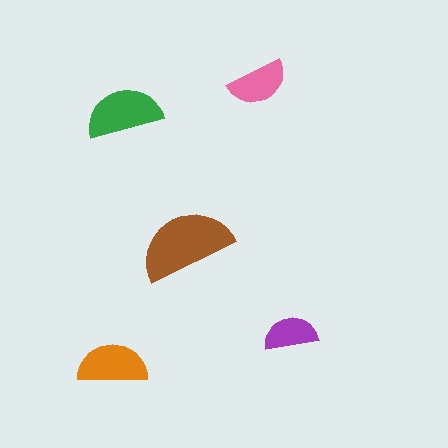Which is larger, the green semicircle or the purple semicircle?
The green one.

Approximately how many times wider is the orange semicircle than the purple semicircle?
About 1.5 times wider.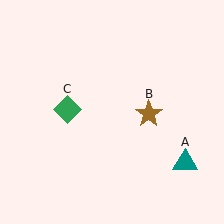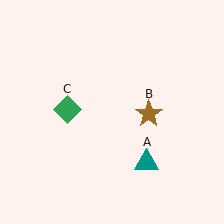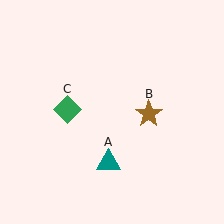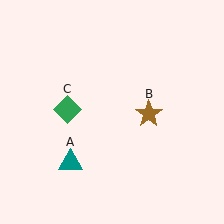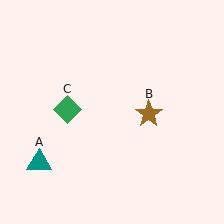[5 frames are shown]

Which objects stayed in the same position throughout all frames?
Brown star (object B) and green diamond (object C) remained stationary.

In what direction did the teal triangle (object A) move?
The teal triangle (object A) moved left.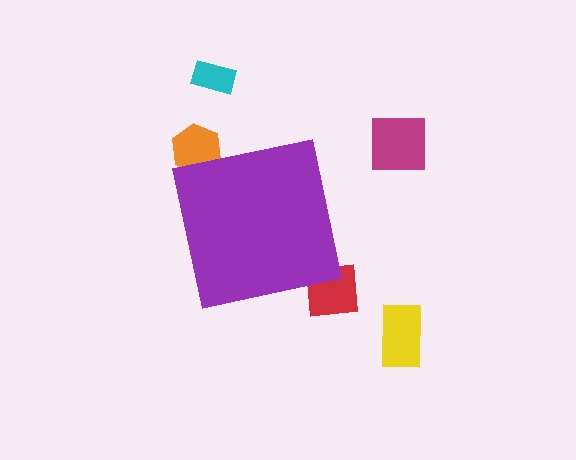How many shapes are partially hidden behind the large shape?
2 shapes are partially hidden.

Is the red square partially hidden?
Yes, the red square is partially hidden behind the purple square.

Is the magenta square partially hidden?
No, the magenta square is fully visible.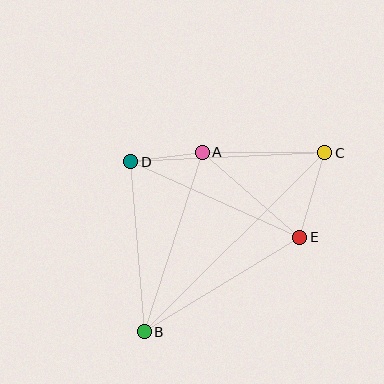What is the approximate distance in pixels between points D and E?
The distance between D and E is approximately 185 pixels.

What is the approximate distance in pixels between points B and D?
The distance between B and D is approximately 171 pixels.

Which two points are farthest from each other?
Points B and C are farthest from each other.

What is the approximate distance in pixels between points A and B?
The distance between A and B is approximately 189 pixels.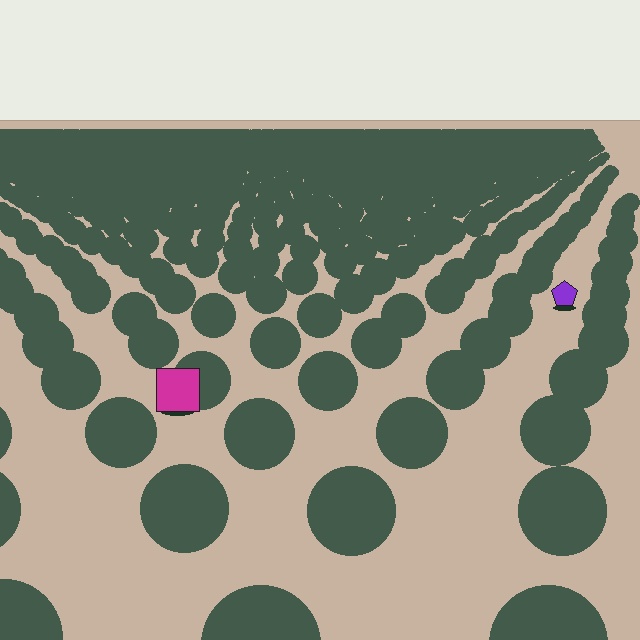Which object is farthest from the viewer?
The purple pentagon is farthest from the viewer. It appears smaller and the ground texture around it is denser.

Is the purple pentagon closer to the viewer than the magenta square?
No. The magenta square is closer — you can tell from the texture gradient: the ground texture is coarser near it.